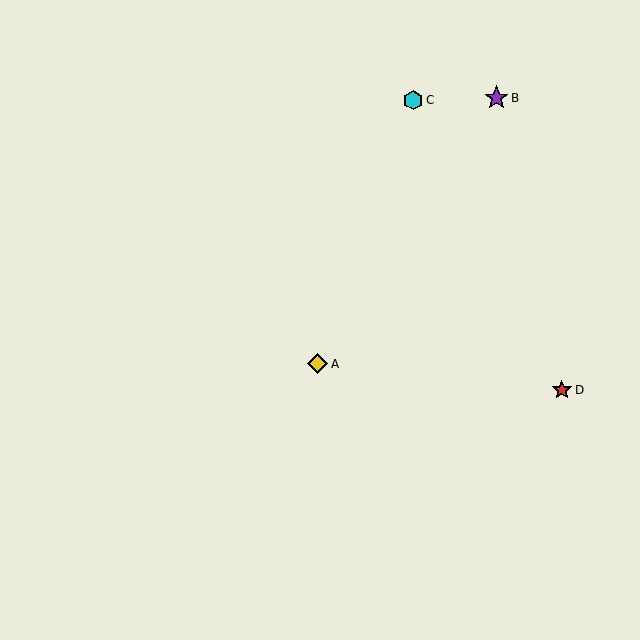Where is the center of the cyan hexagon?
The center of the cyan hexagon is at (413, 100).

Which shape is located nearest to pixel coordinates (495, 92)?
The purple star (labeled B) at (496, 98) is nearest to that location.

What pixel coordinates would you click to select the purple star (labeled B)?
Click at (496, 98) to select the purple star B.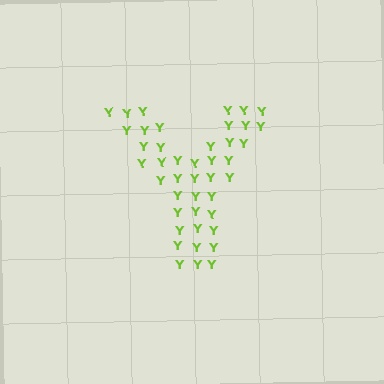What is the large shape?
The large shape is the letter Y.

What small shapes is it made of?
It is made of small letter Y's.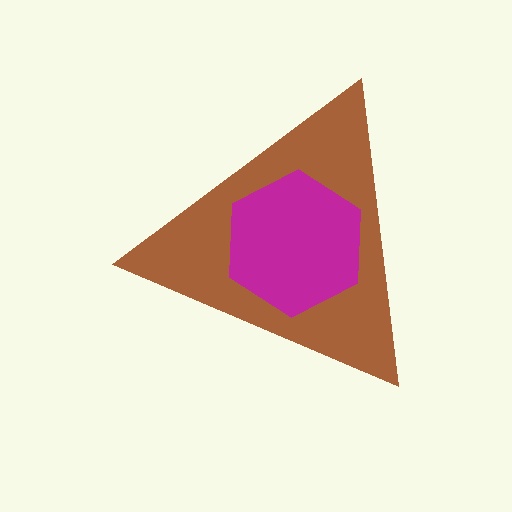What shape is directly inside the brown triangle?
The magenta hexagon.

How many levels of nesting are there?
2.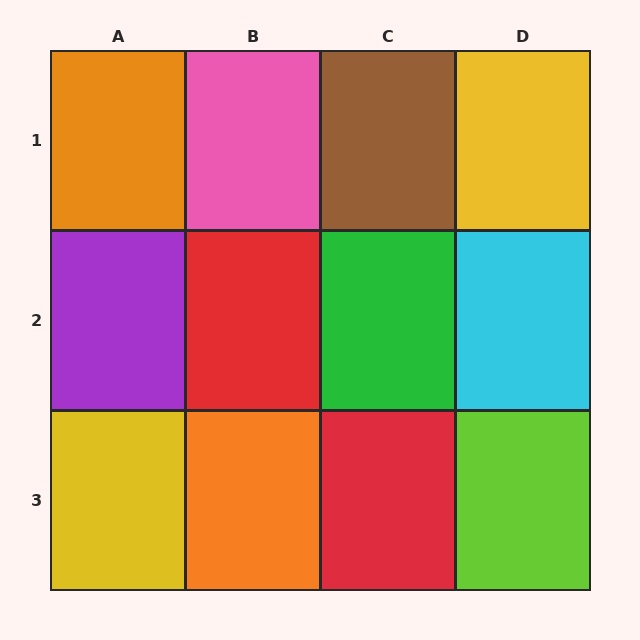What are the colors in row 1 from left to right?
Orange, pink, brown, yellow.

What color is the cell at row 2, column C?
Green.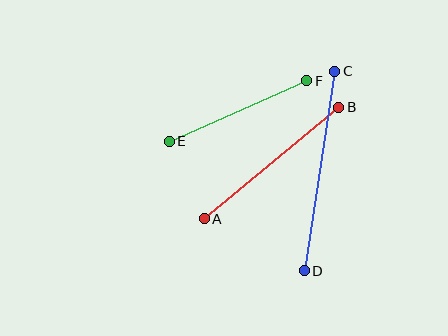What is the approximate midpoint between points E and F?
The midpoint is at approximately (238, 111) pixels.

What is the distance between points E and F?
The distance is approximately 150 pixels.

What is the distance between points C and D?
The distance is approximately 202 pixels.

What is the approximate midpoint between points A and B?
The midpoint is at approximately (272, 163) pixels.